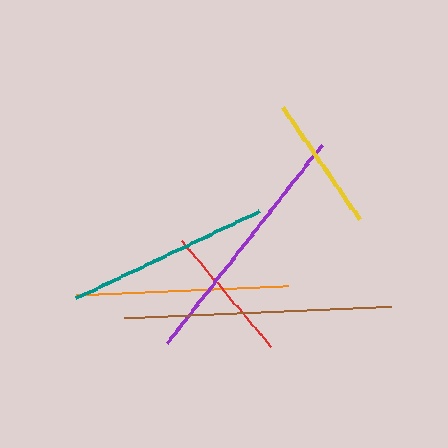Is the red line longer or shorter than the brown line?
The brown line is longer than the red line.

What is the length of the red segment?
The red segment is approximately 139 pixels long.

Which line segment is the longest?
The brown line is the longest at approximately 266 pixels.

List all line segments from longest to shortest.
From longest to shortest: brown, purple, orange, teal, red, yellow.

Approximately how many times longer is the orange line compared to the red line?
The orange line is approximately 1.5 times the length of the red line.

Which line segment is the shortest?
The yellow line is the shortest at approximately 135 pixels.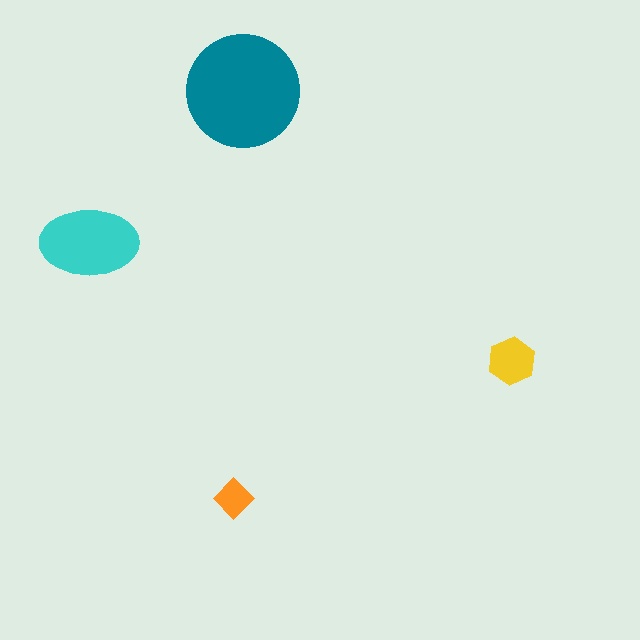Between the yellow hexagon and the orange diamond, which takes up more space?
The yellow hexagon.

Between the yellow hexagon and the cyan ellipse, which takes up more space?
The cyan ellipse.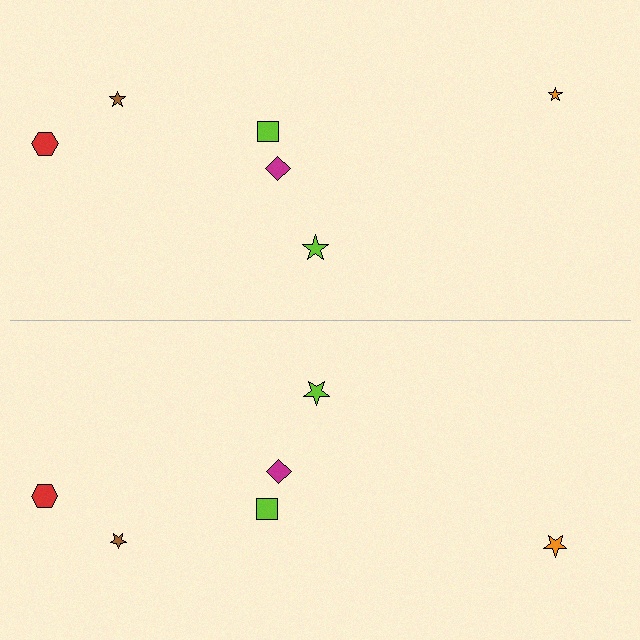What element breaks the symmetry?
The orange star on the bottom side has a different size than its mirror counterpart.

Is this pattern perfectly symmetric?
No, the pattern is not perfectly symmetric. The orange star on the bottom side has a different size than its mirror counterpart.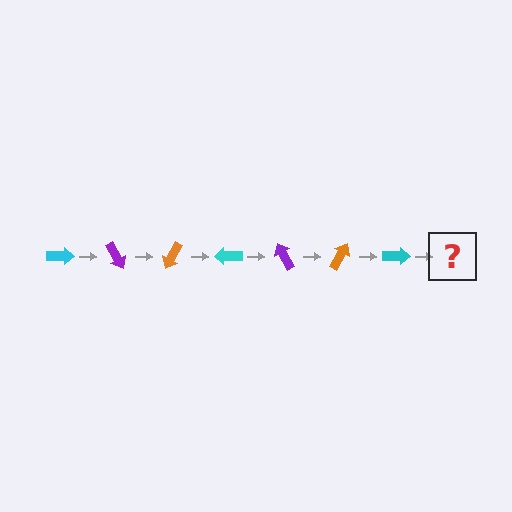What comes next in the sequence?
The next element should be a purple arrow, rotated 420 degrees from the start.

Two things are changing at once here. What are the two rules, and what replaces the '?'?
The two rules are that it rotates 60 degrees each step and the color cycles through cyan, purple, and orange. The '?' should be a purple arrow, rotated 420 degrees from the start.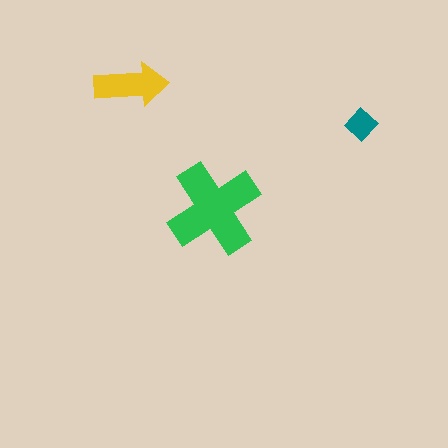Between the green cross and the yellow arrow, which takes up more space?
The green cross.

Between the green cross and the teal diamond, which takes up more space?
The green cross.